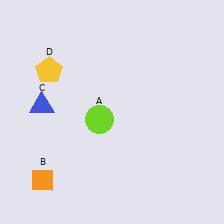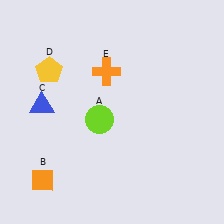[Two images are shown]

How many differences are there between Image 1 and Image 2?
There is 1 difference between the two images.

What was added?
An orange cross (E) was added in Image 2.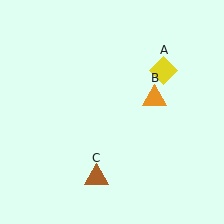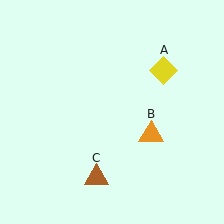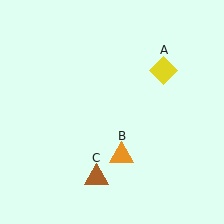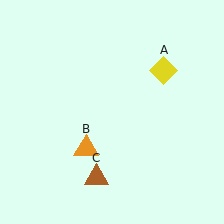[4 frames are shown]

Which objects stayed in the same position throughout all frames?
Yellow diamond (object A) and brown triangle (object C) remained stationary.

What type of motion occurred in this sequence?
The orange triangle (object B) rotated clockwise around the center of the scene.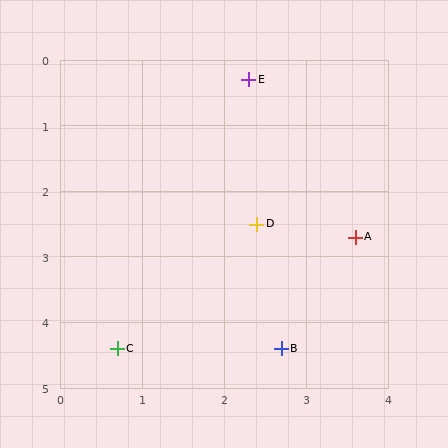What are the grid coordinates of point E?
Point E is at approximately (2.3, 0.3).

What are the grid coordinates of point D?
Point D is at approximately (2.4, 2.5).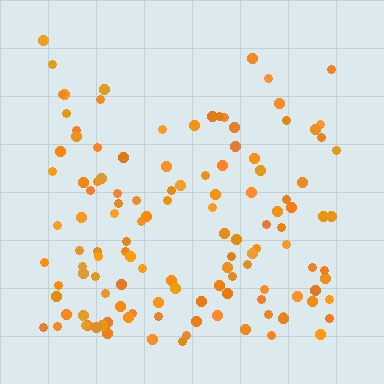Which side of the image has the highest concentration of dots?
The bottom.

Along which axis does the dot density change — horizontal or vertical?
Vertical.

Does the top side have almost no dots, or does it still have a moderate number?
Still a moderate number, just noticeably fewer than the bottom.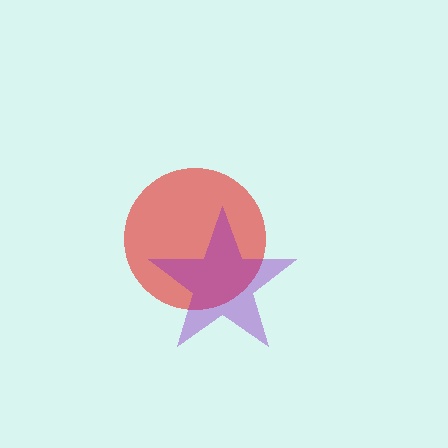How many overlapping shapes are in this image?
There are 2 overlapping shapes in the image.